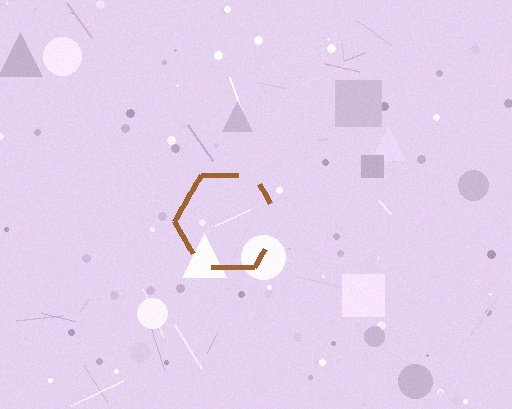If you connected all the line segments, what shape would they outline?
They would outline a hexagon.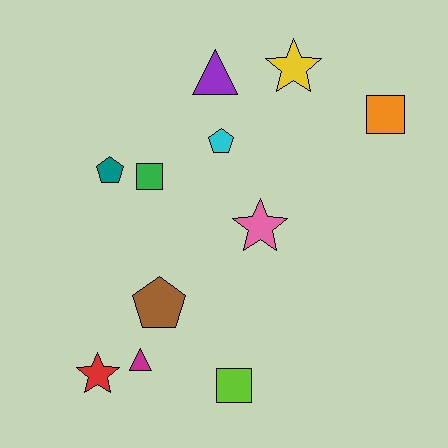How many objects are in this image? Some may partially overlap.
There are 11 objects.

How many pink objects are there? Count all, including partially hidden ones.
There is 1 pink object.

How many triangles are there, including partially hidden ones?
There are 2 triangles.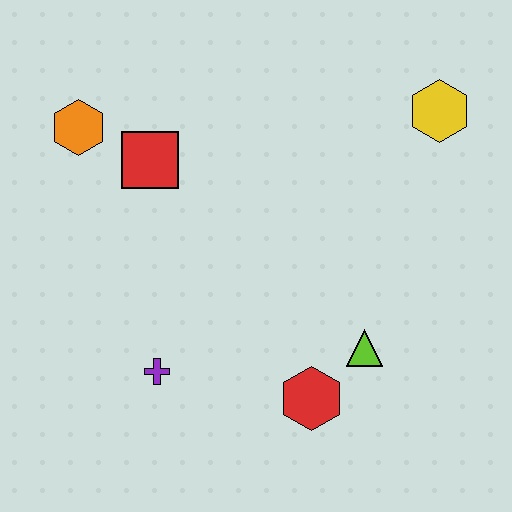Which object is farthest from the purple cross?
The yellow hexagon is farthest from the purple cross.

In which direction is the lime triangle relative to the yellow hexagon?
The lime triangle is below the yellow hexagon.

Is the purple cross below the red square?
Yes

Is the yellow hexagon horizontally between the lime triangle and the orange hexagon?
No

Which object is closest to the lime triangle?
The red hexagon is closest to the lime triangle.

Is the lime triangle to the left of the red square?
No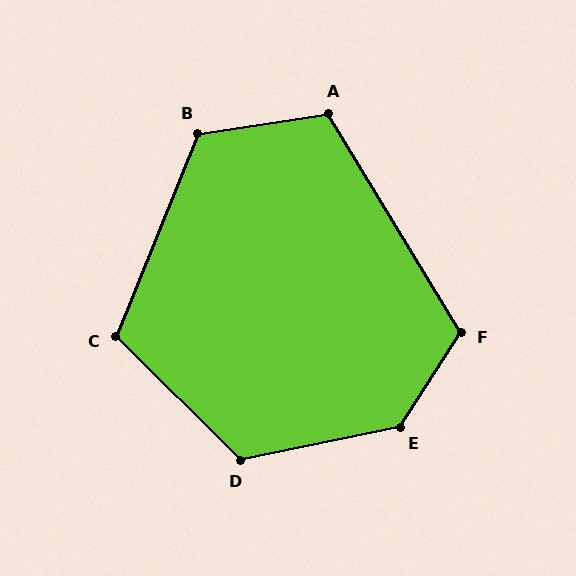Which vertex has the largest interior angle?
E, at approximately 135 degrees.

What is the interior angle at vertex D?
Approximately 123 degrees (obtuse).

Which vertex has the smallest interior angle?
A, at approximately 113 degrees.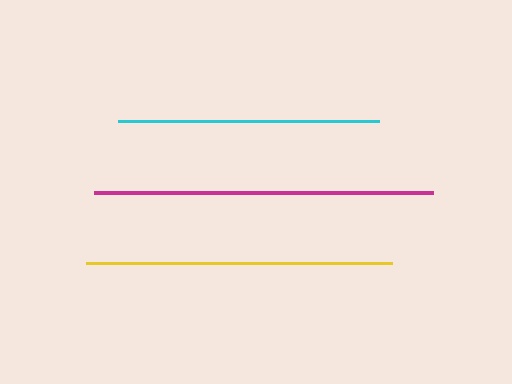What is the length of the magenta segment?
The magenta segment is approximately 339 pixels long.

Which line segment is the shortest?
The cyan line is the shortest at approximately 261 pixels.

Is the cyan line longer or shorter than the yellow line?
The yellow line is longer than the cyan line.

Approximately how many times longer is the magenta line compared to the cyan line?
The magenta line is approximately 1.3 times the length of the cyan line.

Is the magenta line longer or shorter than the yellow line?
The magenta line is longer than the yellow line.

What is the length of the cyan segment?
The cyan segment is approximately 261 pixels long.